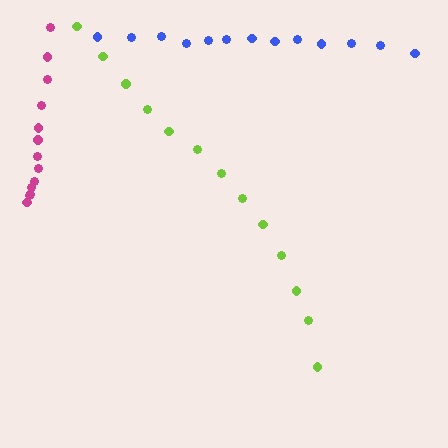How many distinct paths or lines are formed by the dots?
There are 3 distinct paths.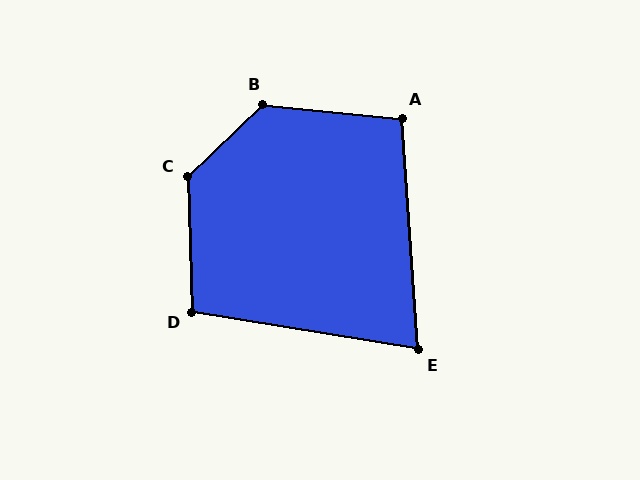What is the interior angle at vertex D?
Approximately 101 degrees (obtuse).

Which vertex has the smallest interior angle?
E, at approximately 77 degrees.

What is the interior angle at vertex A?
Approximately 99 degrees (obtuse).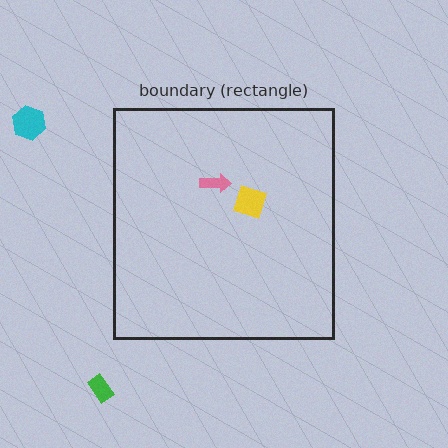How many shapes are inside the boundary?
2 inside, 2 outside.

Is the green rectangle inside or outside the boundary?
Outside.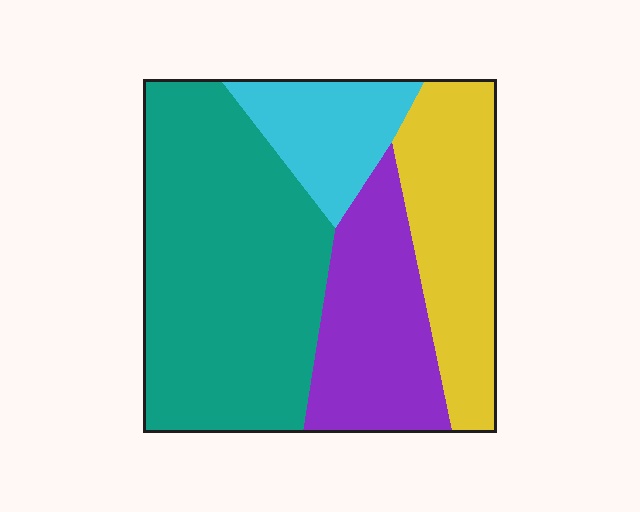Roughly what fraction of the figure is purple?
Purple takes up about one fifth (1/5) of the figure.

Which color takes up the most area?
Teal, at roughly 45%.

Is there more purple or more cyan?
Purple.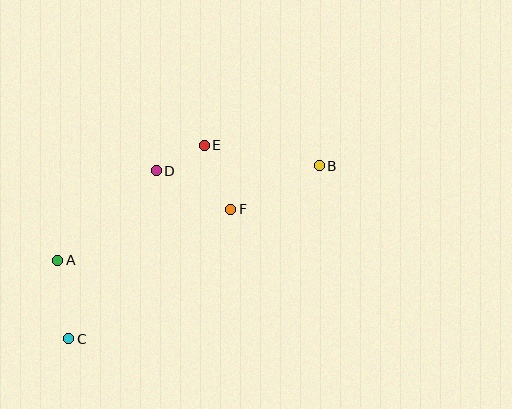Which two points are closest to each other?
Points D and E are closest to each other.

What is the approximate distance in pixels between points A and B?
The distance between A and B is approximately 278 pixels.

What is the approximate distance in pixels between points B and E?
The distance between B and E is approximately 117 pixels.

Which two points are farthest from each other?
Points B and C are farthest from each other.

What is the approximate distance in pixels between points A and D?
The distance between A and D is approximately 133 pixels.